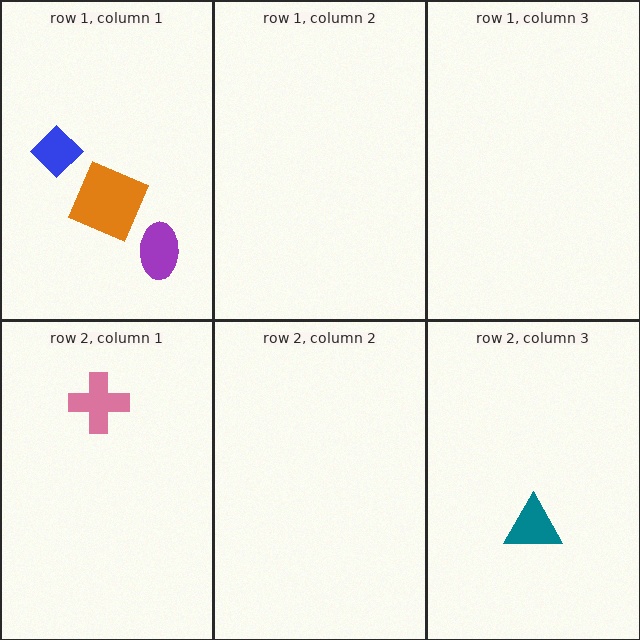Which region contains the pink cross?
The row 2, column 1 region.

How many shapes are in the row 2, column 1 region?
1.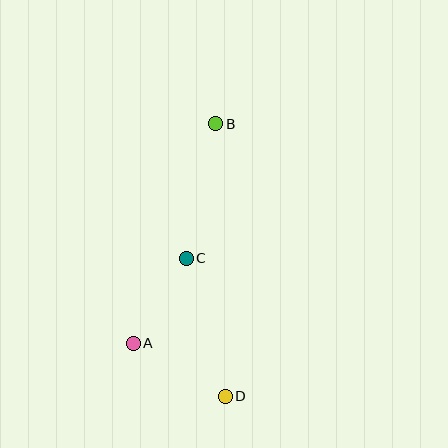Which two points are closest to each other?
Points A and C are closest to each other.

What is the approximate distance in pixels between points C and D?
The distance between C and D is approximately 144 pixels.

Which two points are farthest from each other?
Points B and D are farthest from each other.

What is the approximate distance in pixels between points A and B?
The distance between A and B is approximately 235 pixels.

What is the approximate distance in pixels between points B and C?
The distance between B and C is approximately 138 pixels.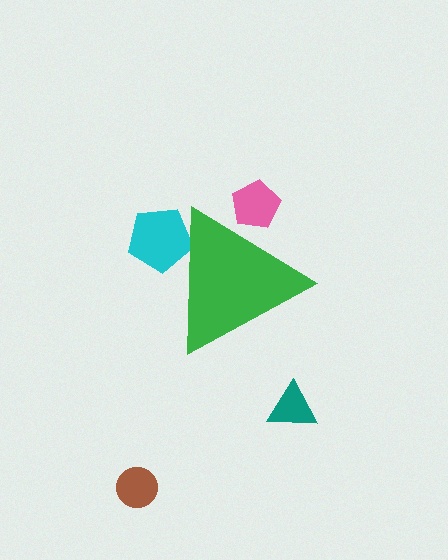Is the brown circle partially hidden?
No, the brown circle is fully visible.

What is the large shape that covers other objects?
A green triangle.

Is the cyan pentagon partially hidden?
Yes, the cyan pentagon is partially hidden behind the green triangle.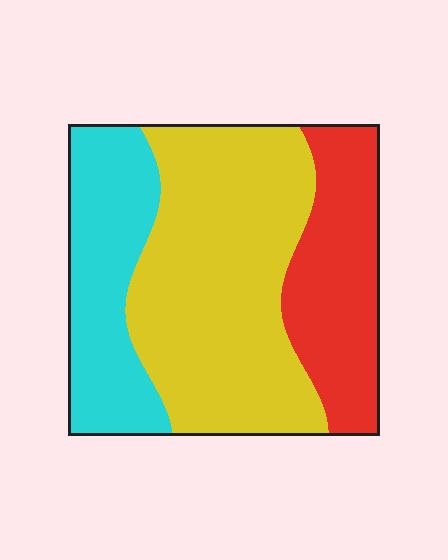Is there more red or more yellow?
Yellow.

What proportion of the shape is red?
Red takes up about one quarter (1/4) of the shape.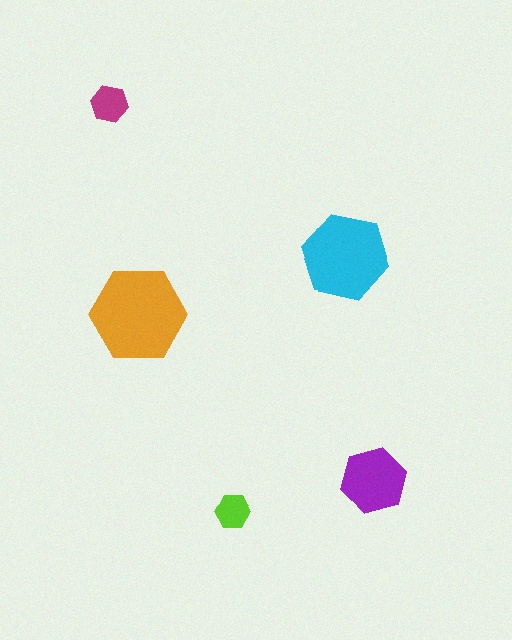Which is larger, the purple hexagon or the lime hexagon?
The purple one.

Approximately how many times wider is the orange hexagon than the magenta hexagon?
About 2.5 times wider.